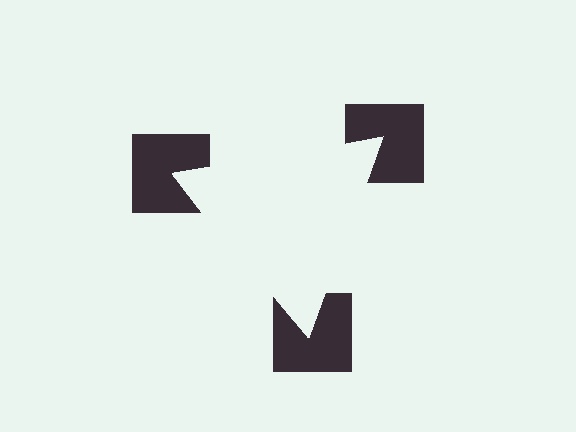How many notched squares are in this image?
There are 3 — one at each vertex of the illusory triangle.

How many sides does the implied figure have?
3 sides.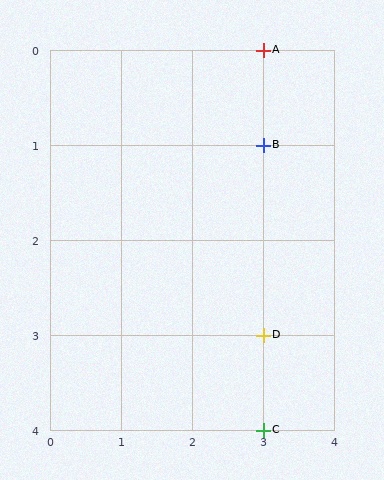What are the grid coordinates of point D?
Point D is at grid coordinates (3, 3).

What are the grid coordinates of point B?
Point B is at grid coordinates (3, 1).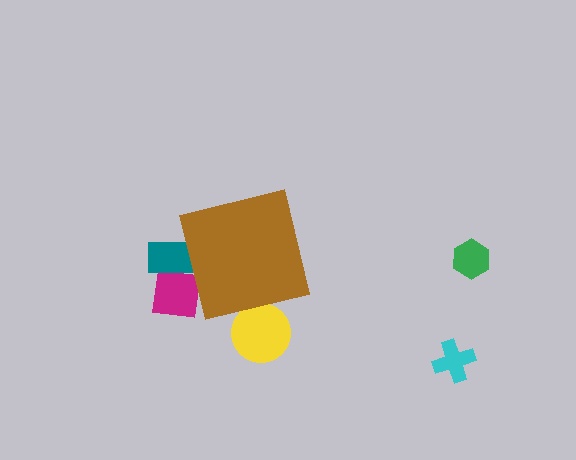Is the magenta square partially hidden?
Yes, the magenta square is partially hidden behind the brown square.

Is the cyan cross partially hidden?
No, the cyan cross is fully visible.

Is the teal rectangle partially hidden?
Yes, the teal rectangle is partially hidden behind the brown square.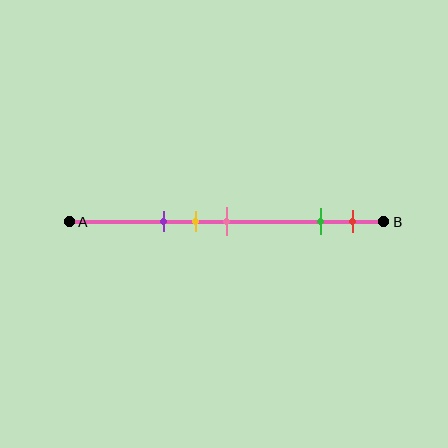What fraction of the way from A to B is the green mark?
The green mark is approximately 80% (0.8) of the way from A to B.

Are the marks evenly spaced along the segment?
No, the marks are not evenly spaced.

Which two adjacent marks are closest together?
The yellow and pink marks are the closest adjacent pair.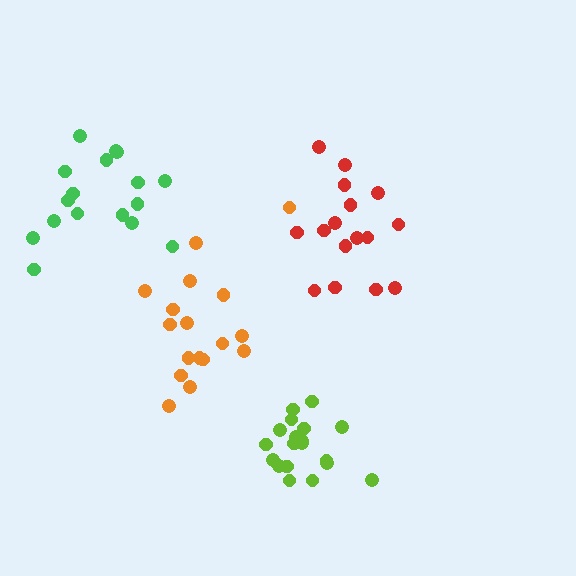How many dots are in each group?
Group 1: 17 dots, Group 2: 19 dots, Group 3: 16 dots, Group 4: 17 dots (69 total).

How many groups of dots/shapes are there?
There are 4 groups.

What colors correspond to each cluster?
The clusters are colored: orange, lime, red, green.